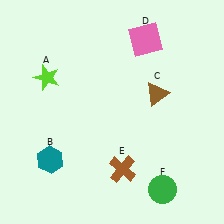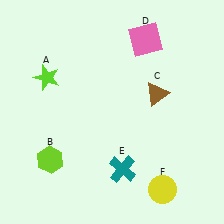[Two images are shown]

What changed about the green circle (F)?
In Image 1, F is green. In Image 2, it changed to yellow.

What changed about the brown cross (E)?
In Image 1, E is brown. In Image 2, it changed to teal.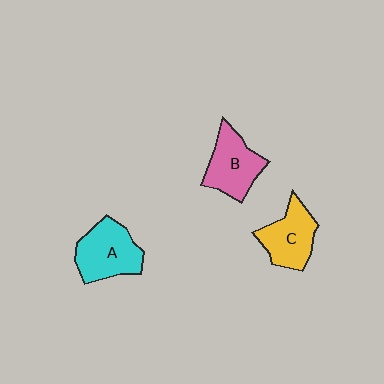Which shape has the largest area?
Shape A (cyan).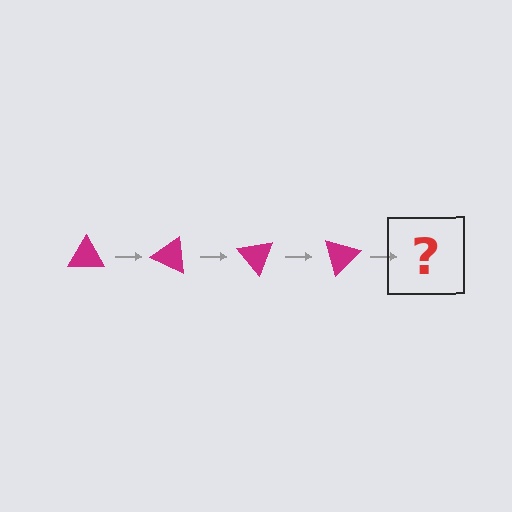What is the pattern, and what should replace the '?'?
The pattern is that the triangle rotates 25 degrees each step. The '?' should be a magenta triangle rotated 100 degrees.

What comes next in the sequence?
The next element should be a magenta triangle rotated 100 degrees.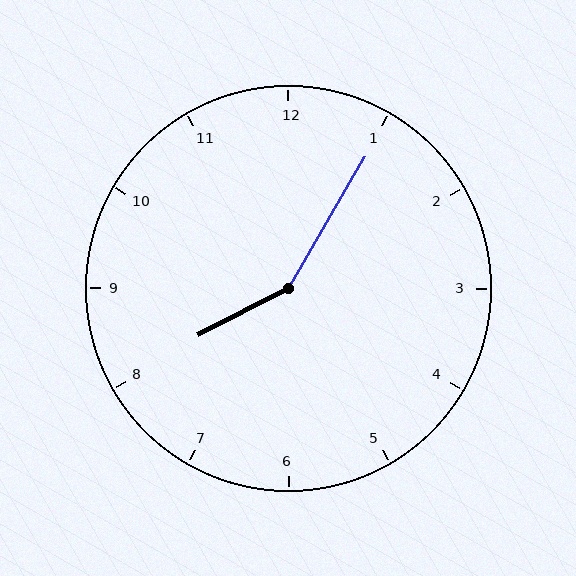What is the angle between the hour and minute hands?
Approximately 148 degrees.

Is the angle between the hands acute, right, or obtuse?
It is obtuse.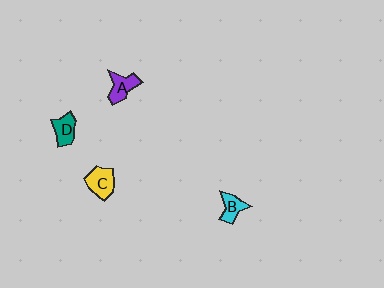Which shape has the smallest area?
Shape B (cyan).